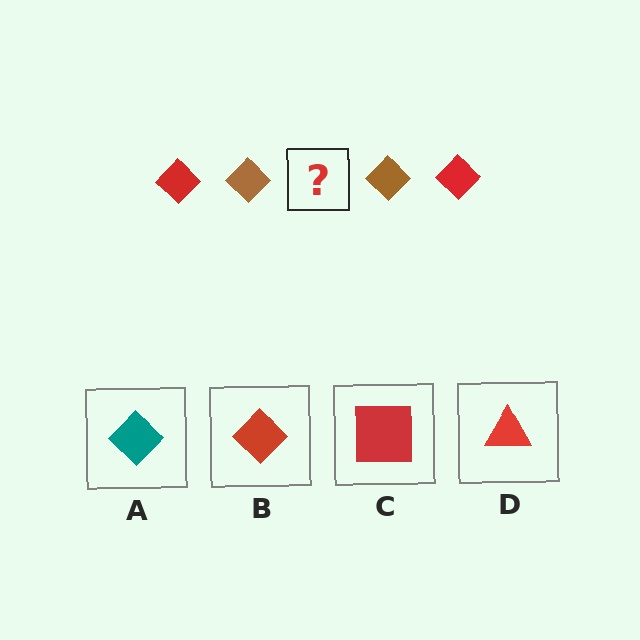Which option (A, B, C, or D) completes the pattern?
B.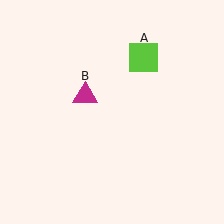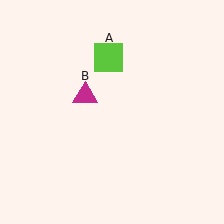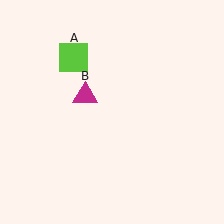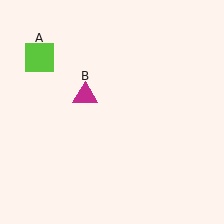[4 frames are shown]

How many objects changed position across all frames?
1 object changed position: lime square (object A).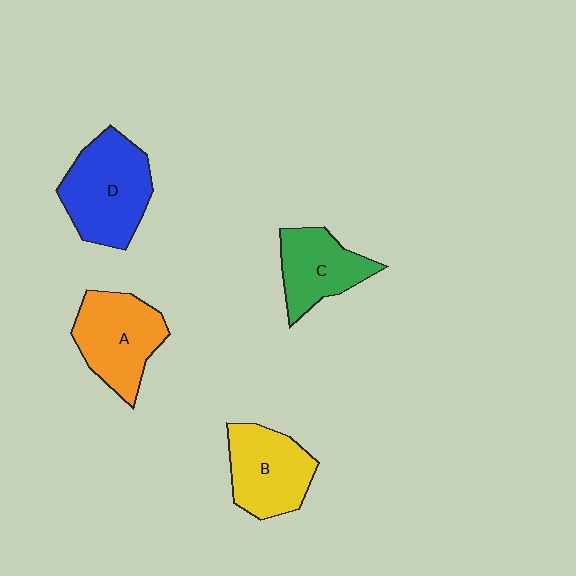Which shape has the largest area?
Shape D (blue).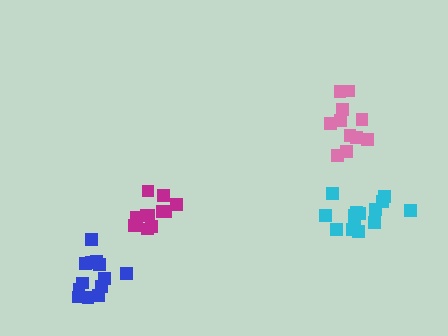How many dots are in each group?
Group 1: 14 dots, Group 2: 11 dots, Group 3: 11 dots, Group 4: 13 dots (49 total).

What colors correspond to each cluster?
The clusters are colored: cyan, magenta, pink, blue.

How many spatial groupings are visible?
There are 4 spatial groupings.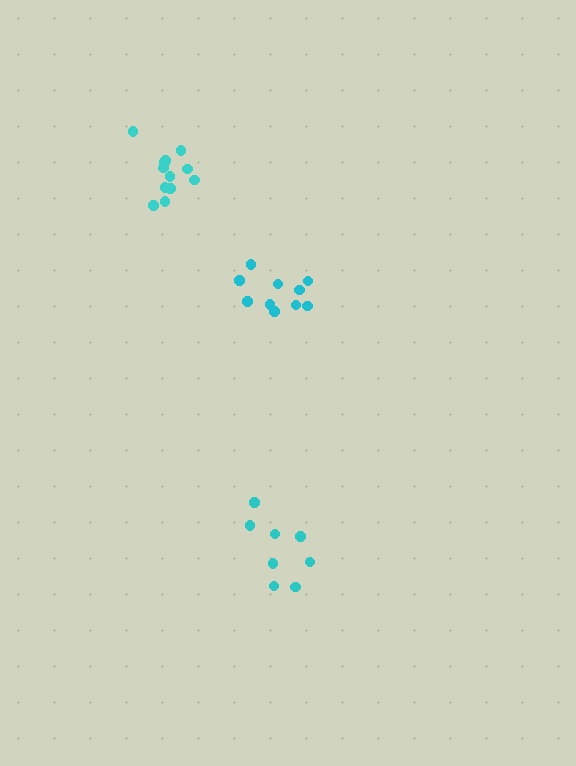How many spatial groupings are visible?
There are 3 spatial groupings.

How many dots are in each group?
Group 1: 10 dots, Group 2: 12 dots, Group 3: 8 dots (30 total).